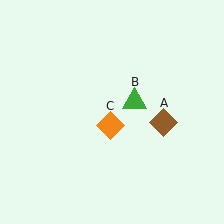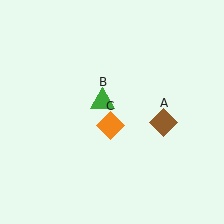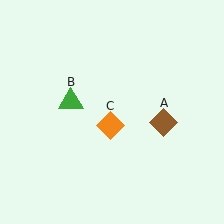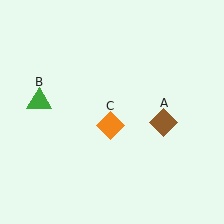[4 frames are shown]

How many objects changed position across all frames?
1 object changed position: green triangle (object B).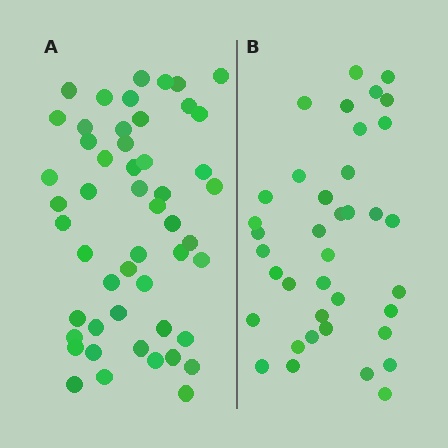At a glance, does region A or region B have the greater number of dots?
Region A (the left region) has more dots.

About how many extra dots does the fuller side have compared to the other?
Region A has approximately 15 more dots than region B.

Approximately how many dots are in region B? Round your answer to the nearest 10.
About 40 dots. (The exact count is 38, which rounds to 40.)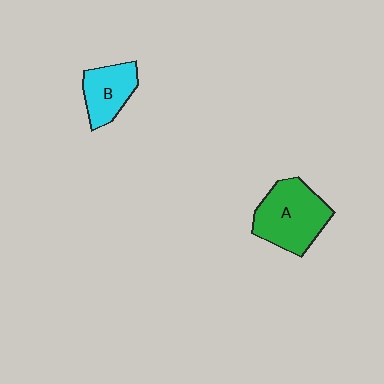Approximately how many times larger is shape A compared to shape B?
Approximately 1.6 times.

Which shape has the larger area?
Shape A (green).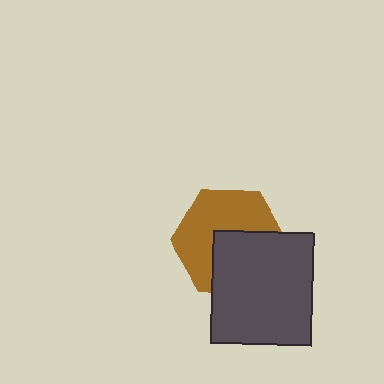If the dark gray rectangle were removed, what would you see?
You would see the complete brown hexagon.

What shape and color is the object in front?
The object in front is a dark gray rectangle.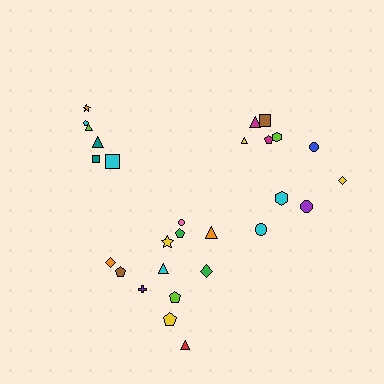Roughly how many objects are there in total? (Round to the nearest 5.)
Roughly 30 objects in total.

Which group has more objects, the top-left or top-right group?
The top-right group.